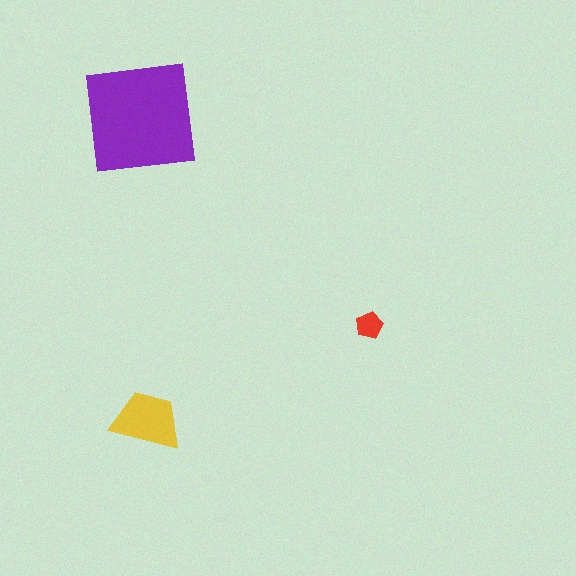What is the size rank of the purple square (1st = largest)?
1st.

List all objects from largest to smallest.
The purple square, the yellow trapezoid, the red pentagon.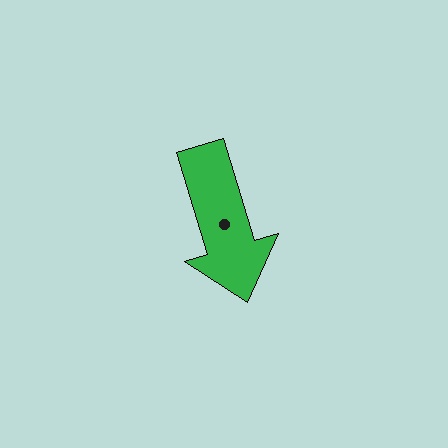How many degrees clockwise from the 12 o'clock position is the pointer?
Approximately 163 degrees.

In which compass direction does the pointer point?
South.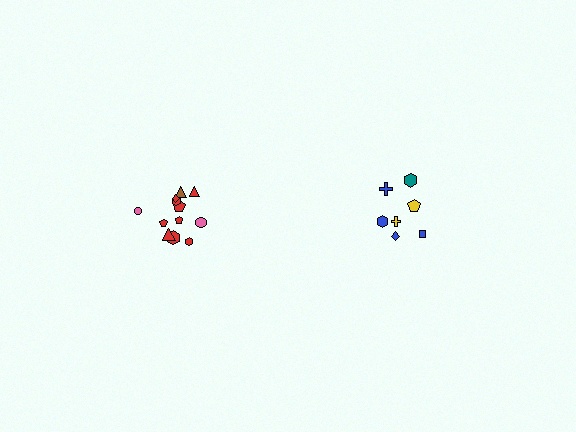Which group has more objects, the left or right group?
The left group.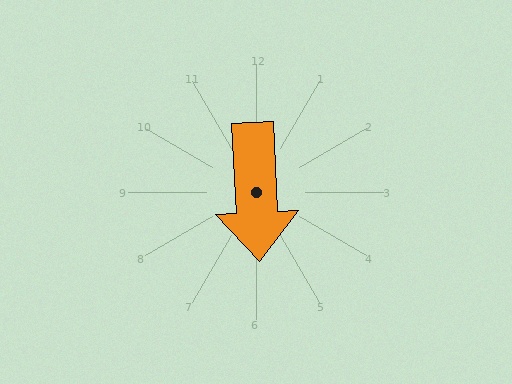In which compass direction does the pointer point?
South.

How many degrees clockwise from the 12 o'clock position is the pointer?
Approximately 177 degrees.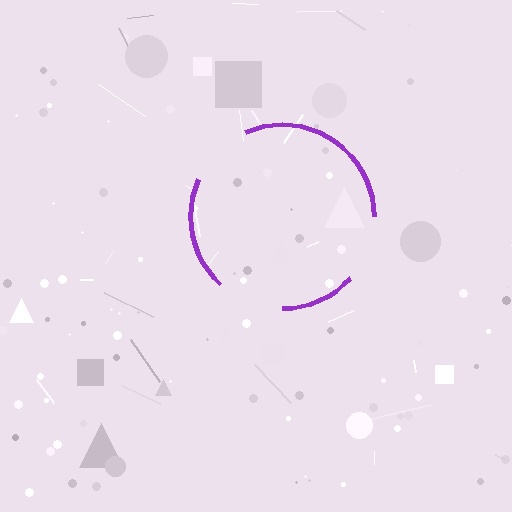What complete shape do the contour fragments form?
The contour fragments form a circle.